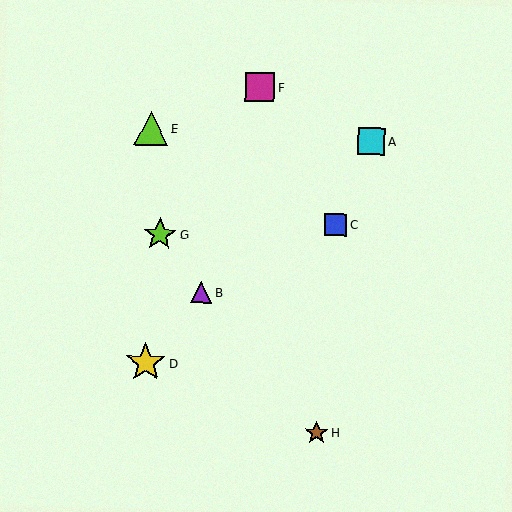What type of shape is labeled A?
Shape A is a cyan square.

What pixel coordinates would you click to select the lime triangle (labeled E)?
Click at (151, 128) to select the lime triangle E.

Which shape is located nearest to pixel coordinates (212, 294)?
The purple triangle (labeled B) at (201, 292) is nearest to that location.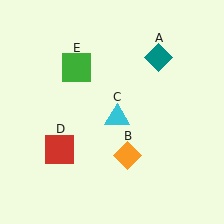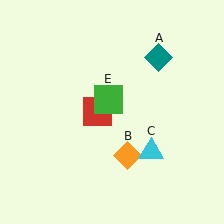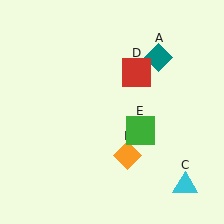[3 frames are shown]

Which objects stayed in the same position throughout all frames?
Teal diamond (object A) and orange diamond (object B) remained stationary.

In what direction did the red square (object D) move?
The red square (object D) moved up and to the right.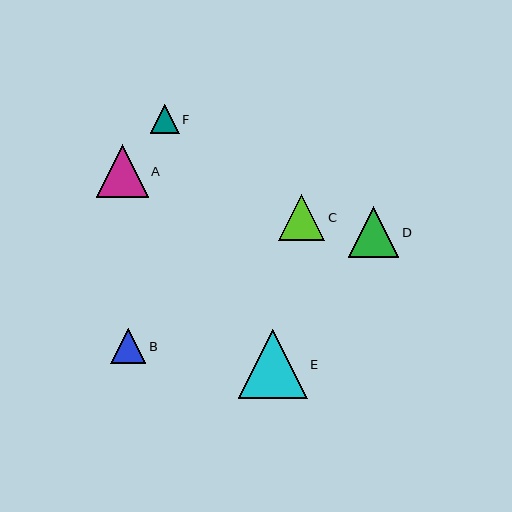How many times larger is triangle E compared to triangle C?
Triangle E is approximately 1.5 times the size of triangle C.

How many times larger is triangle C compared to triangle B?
Triangle C is approximately 1.3 times the size of triangle B.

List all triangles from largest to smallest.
From largest to smallest: E, A, D, C, B, F.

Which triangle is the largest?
Triangle E is the largest with a size of approximately 69 pixels.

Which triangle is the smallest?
Triangle F is the smallest with a size of approximately 29 pixels.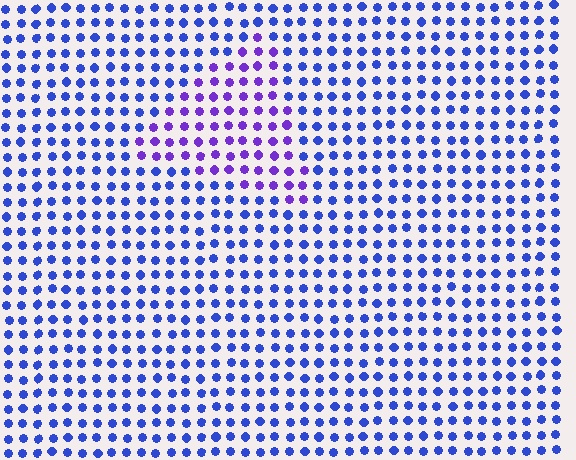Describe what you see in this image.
The image is filled with small blue elements in a uniform arrangement. A triangle-shaped region is visible where the elements are tinted to a slightly different hue, forming a subtle color boundary.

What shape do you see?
I see a triangle.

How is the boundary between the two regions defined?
The boundary is defined purely by a slight shift in hue (about 36 degrees). Spacing, size, and orientation are identical on both sides.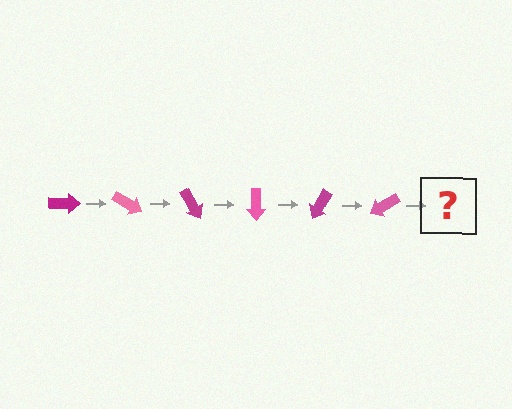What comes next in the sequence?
The next element should be a magenta arrow, rotated 180 degrees from the start.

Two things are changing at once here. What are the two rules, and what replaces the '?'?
The two rules are that it rotates 30 degrees each step and the color cycles through magenta and pink. The '?' should be a magenta arrow, rotated 180 degrees from the start.